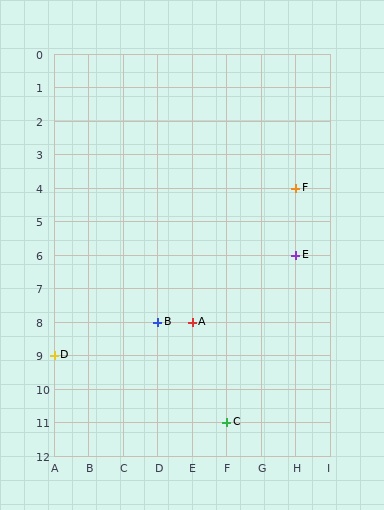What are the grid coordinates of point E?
Point E is at grid coordinates (H, 6).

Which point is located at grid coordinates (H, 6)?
Point E is at (H, 6).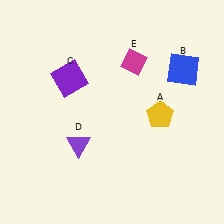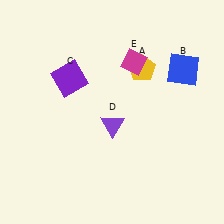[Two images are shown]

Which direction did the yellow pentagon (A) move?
The yellow pentagon (A) moved up.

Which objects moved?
The objects that moved are: the yellow pentagon (A), the purple triangle (D).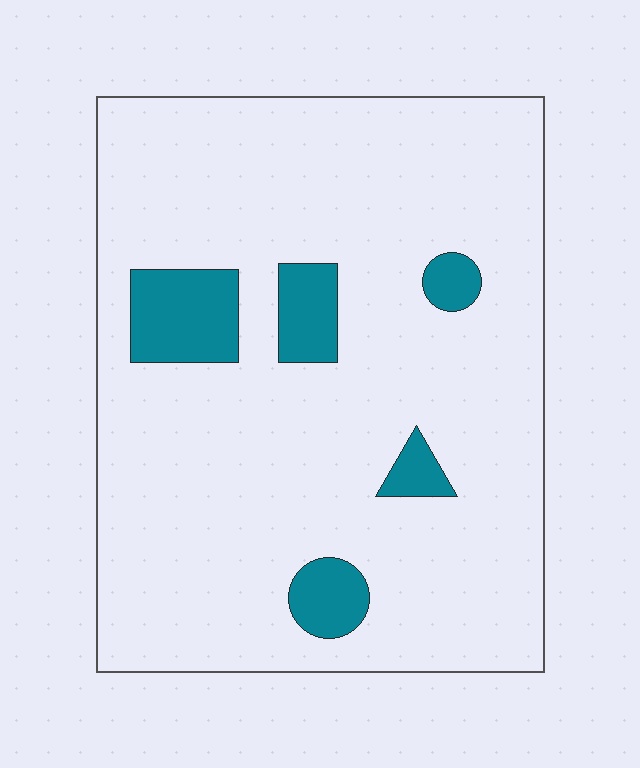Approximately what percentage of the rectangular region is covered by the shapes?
Approximately 10%.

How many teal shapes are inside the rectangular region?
5.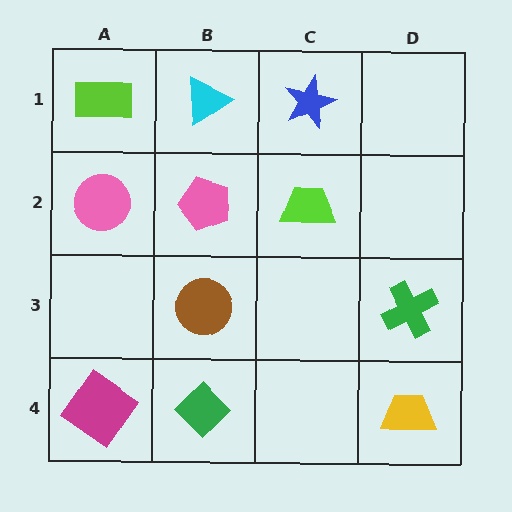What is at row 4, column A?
A magenta diamond.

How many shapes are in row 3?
2 shapes.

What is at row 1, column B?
A cyan triangle.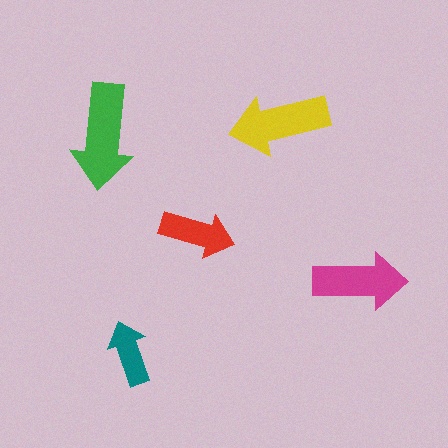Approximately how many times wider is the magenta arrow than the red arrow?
About 1.5 times wider.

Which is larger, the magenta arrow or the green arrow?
The green one.